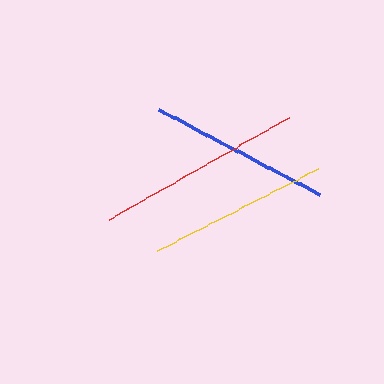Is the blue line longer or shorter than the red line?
The red line is longer than the blue line.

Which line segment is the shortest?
The yellow line is the shortest at approximately 181 pixels.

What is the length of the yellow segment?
The yellow segment is approximately 181 pixels long.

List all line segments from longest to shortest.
From longest to shortest: red, blue, yellow.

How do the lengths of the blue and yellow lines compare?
The blue and yellow lines are approximately the same length.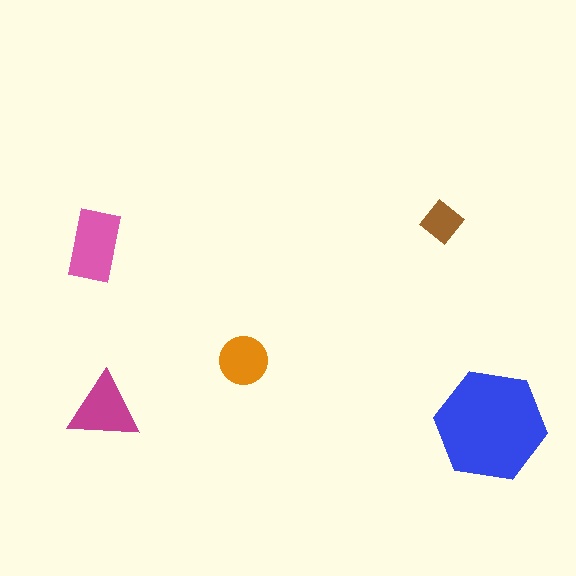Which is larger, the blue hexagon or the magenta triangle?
The blue hexagon.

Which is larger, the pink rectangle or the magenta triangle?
The pink rectangle.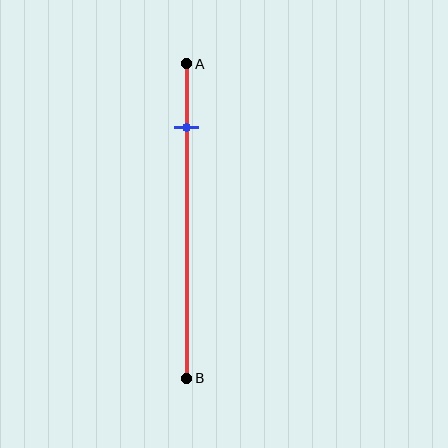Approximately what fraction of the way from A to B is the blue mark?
The blue mark is approximately 20% of the way from A to B.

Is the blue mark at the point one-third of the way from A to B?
No, the mark is at about 20% from A, not at the 33% one-third point.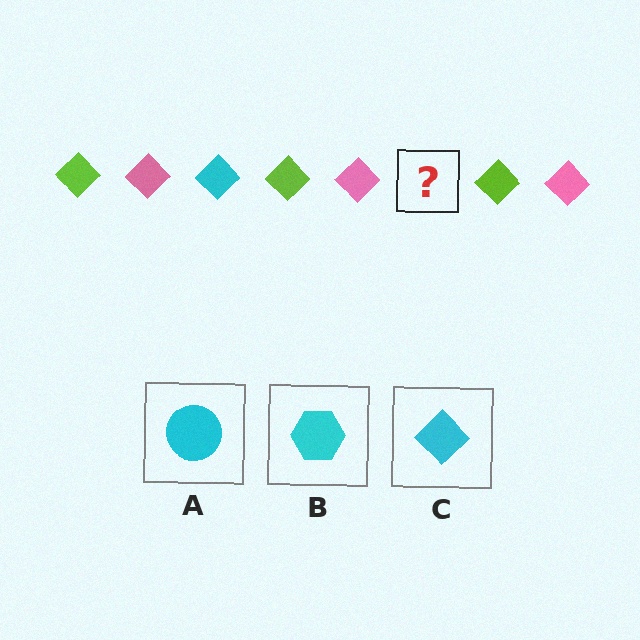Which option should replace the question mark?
Option C.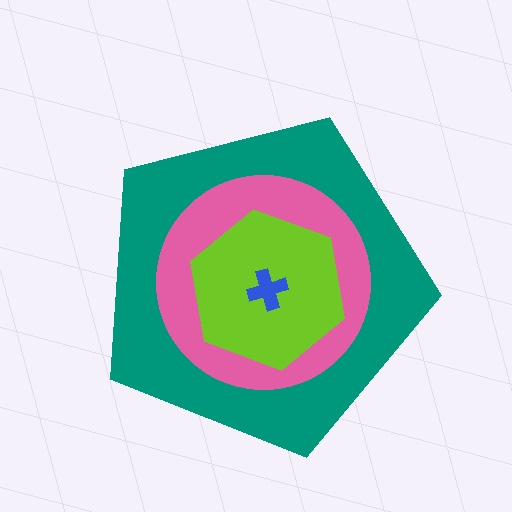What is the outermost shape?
The teal pentagon.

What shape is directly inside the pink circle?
The lime hexagon.